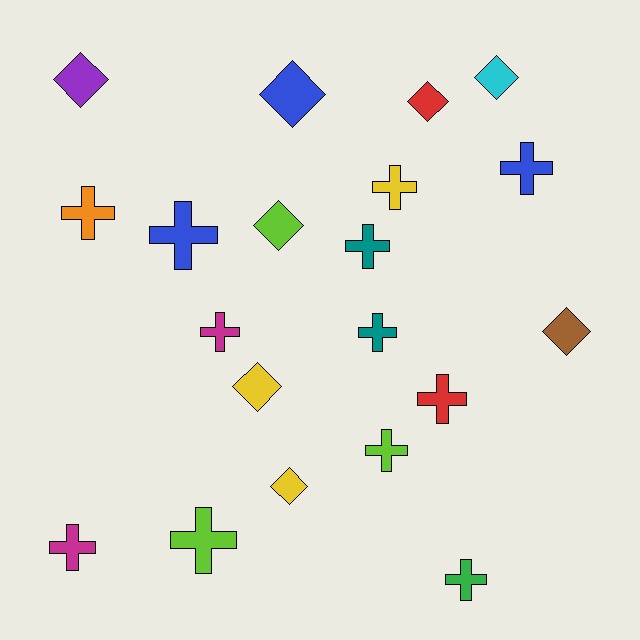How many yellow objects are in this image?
There are 3 yellow objects.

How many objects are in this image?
There are 20 objects.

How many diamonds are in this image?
There are 8 diamonds.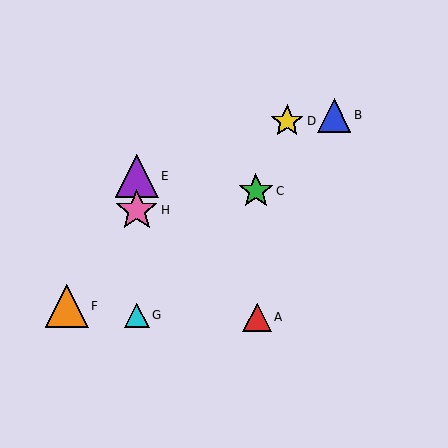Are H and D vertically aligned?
No, H is at x≈137 and D is at x≈287.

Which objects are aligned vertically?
Objects E, G, H are aligned vertically.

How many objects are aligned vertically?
3 objects (E, G, H) are aligned vertically.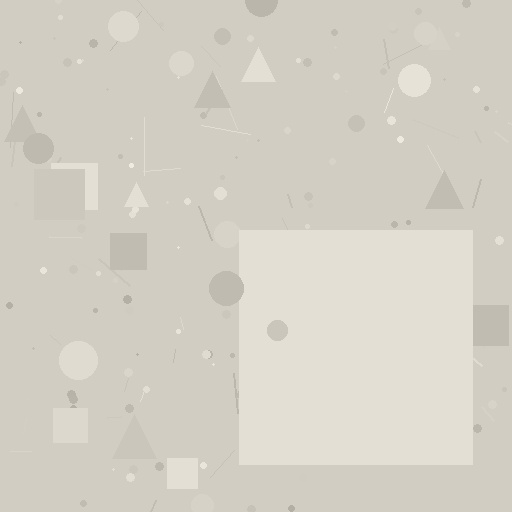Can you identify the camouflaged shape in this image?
The camouflaged shape is a square.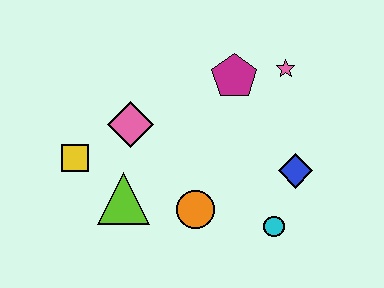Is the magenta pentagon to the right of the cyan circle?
No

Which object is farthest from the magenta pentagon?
The yellow square is farthest from the magenta pentagon.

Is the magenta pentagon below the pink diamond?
No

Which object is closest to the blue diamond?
The cyan circle is closest to the blue diamond.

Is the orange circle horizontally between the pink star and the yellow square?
Yes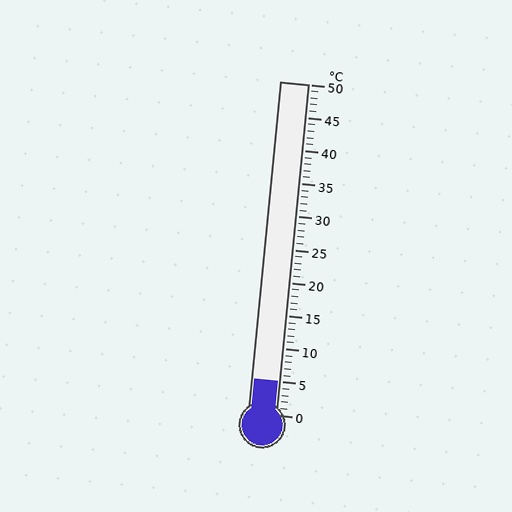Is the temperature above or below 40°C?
The temperature is below 40°C.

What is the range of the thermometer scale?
The thermometer scale ranges from 0°C to 50°C.